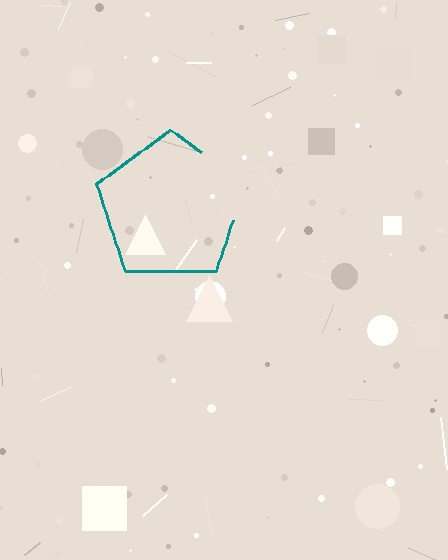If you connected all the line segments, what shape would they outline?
They would outline a pentagon.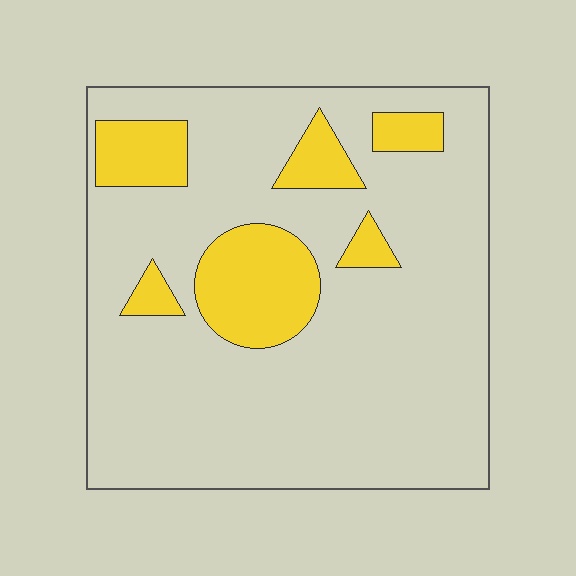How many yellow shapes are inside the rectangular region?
6.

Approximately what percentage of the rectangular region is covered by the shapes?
Approximately 20%.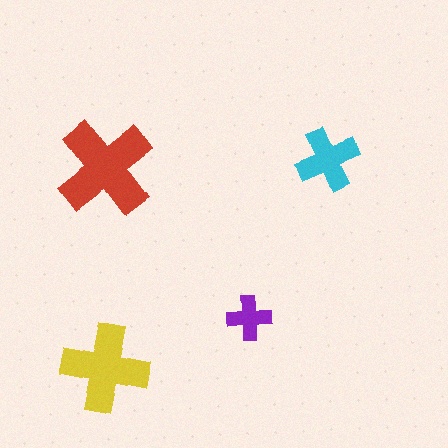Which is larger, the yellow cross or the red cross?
The red one.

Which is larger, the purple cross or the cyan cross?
The cyan one.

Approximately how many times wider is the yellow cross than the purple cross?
About 2 times wider.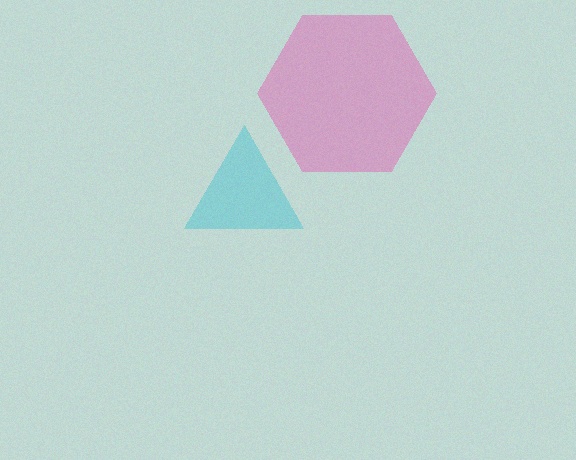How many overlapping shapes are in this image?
There are 2 overlapping shapes in the image.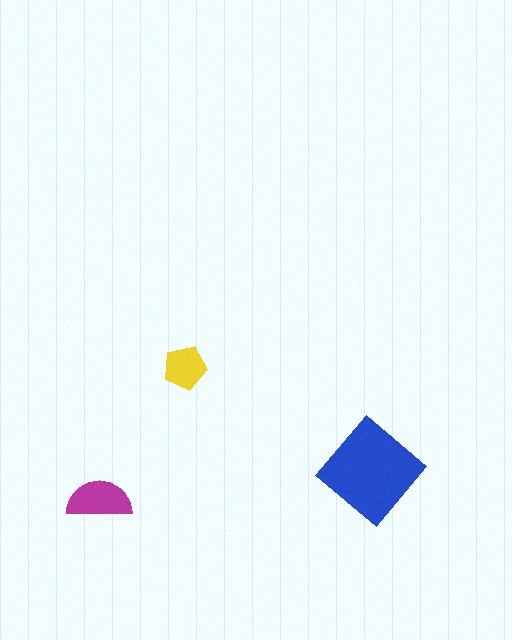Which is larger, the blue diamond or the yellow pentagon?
The blue diamond.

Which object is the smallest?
The yellow pentagon.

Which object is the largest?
The blue diamond.